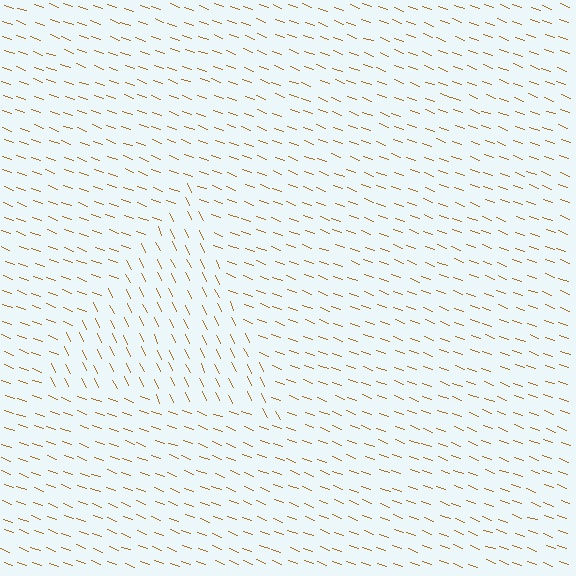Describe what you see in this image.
The image is filled with small brown line segments. A triangle region in the image has lines oriented differently from the surrounding lines, creating a visible texture boundary.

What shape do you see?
I see a triangle.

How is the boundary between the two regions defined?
The boundary is defined purely by a change in line orientation (approximately 45 degrees difference). All lines are the same color and thickness.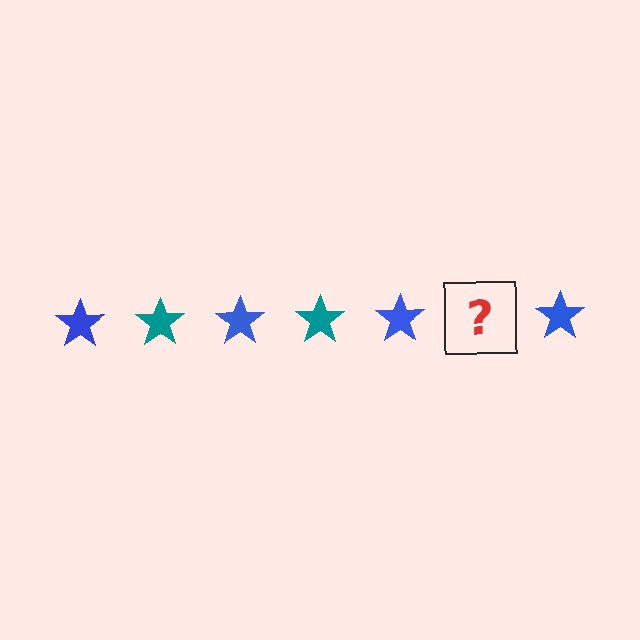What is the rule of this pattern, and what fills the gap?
The rule is that the pattern cycles through blue, teal stars. The gap should be filled with a teal star.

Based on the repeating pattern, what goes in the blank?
The blank should be a teal star.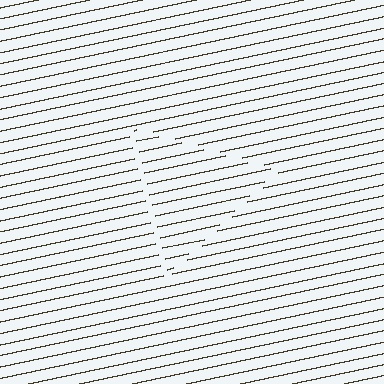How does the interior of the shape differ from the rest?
The interior of the shape contains the same grating, shifted by half a period — the contour is defined by the phase discontinuity where line-ends from the inner and outer gratings abut.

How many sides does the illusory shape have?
3 sides — the line-ends trace a triangle.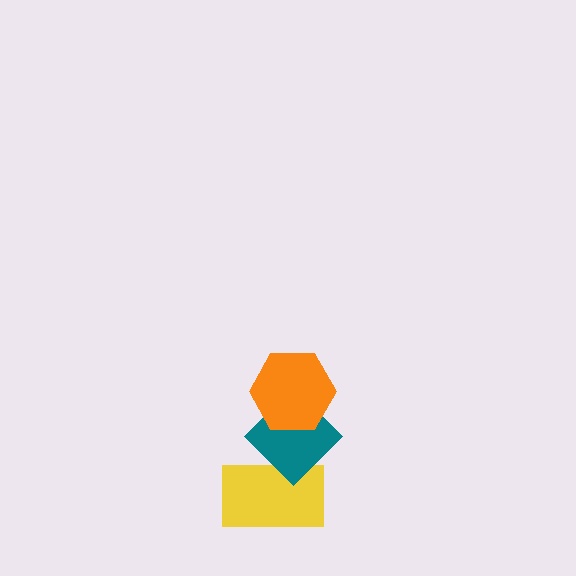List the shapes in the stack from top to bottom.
From top to bottom: the orange hexagon, the teal diamond, the yellow rectangle.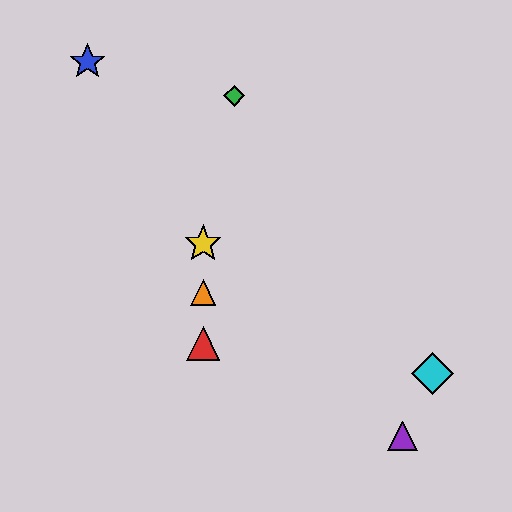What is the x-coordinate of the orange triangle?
The orange triangle is at x≈203.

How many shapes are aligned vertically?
3 shapes (the red triangle, the yellow star, the orange triangle) are aligned vertically.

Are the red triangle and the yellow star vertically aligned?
Yes, both are at x≈203.